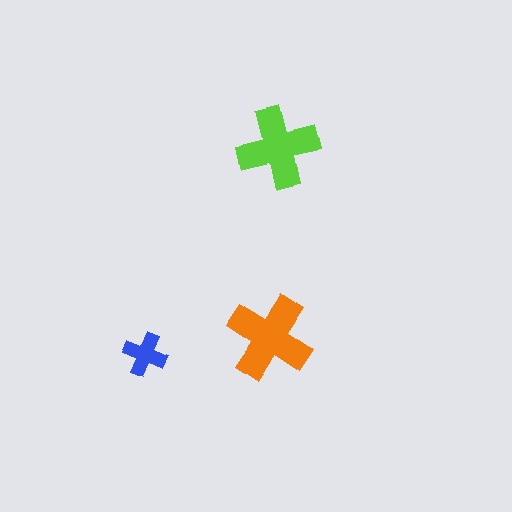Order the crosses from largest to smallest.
the orange one, the lime one, the blue one.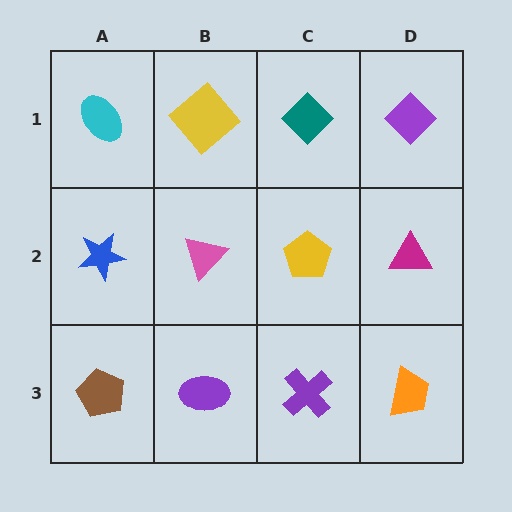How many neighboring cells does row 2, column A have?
3.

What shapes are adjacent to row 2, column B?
A yellow diamond (row 1, column B), a purple ellipse (row 3, column B), a blue star (row 2, column A), a yellow pentagon (row 2, column C).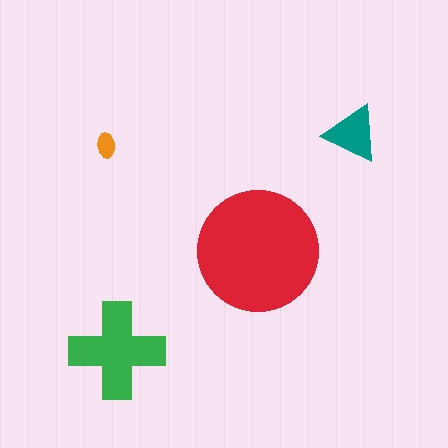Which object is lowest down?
The green cross is bottommost.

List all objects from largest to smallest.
The red circle, the green cross, the teal triangle, the orange ellipse.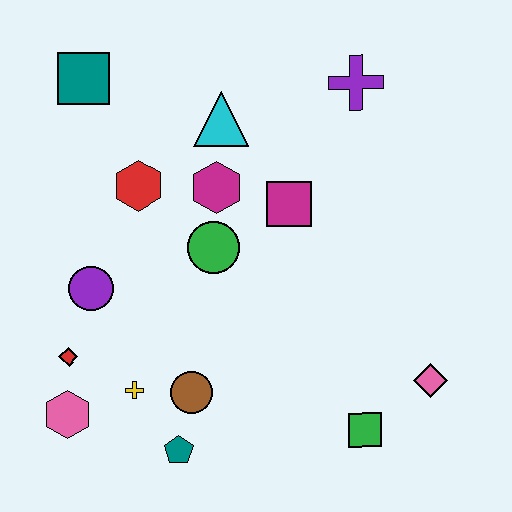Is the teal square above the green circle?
Yes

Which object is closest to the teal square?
The red hexagon is closest to the teal square.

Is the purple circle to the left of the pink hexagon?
No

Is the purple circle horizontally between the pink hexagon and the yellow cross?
Yes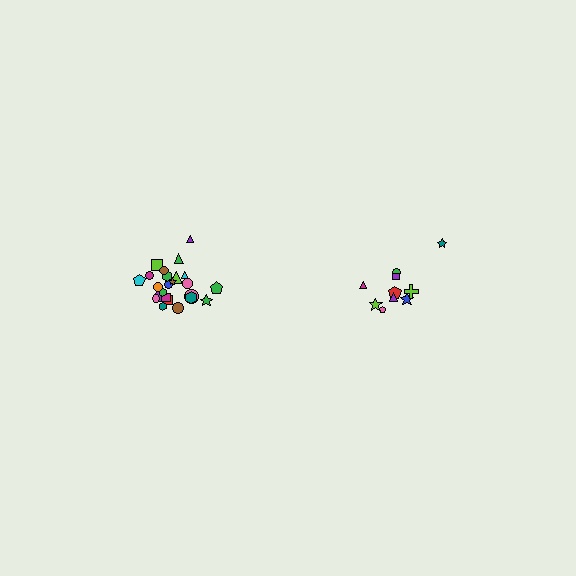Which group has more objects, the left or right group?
The left group.